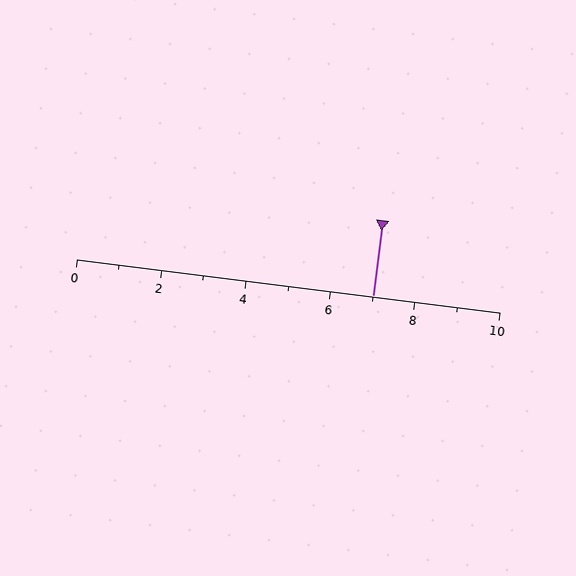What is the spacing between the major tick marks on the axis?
The major ticks are spaced 2 apart.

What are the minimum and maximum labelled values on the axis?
The axis runs from 0 to 10.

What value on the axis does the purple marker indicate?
The marker indicates approximately 7.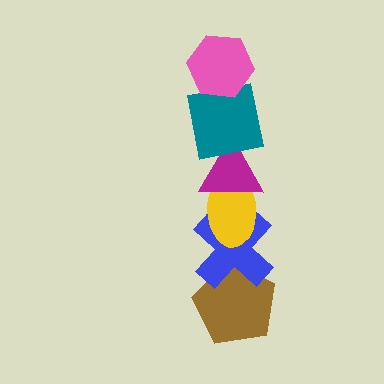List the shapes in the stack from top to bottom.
From top to bottom: the pink hexagon, the teal square, the magenta triangle, the yellow ellipse, the blue cross, the brown pentagon.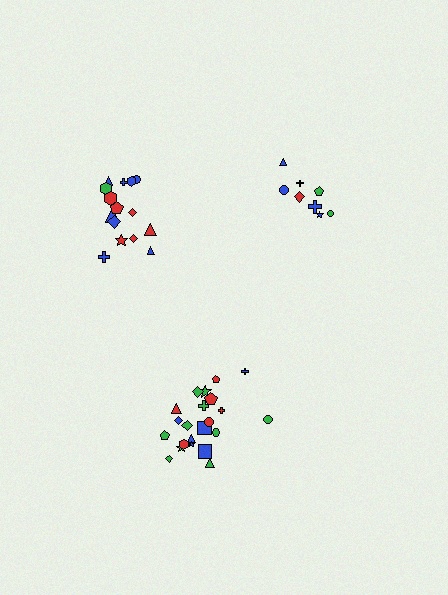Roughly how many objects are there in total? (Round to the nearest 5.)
Roughly 45 objects in total.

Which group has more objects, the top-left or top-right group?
The top-left group.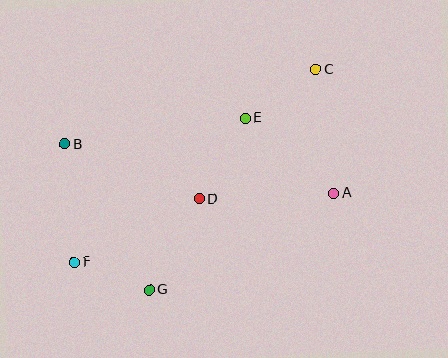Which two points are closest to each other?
Points F and G are closest to each other.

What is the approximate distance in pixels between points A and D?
The distance between A and D is approximately 135 pixels.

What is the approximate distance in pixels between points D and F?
The distance between D and F is approximately 140 pixels.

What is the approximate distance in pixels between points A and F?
The distance between A and F is approximately 268 pixels.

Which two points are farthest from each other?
Points C and F are farthest from each other.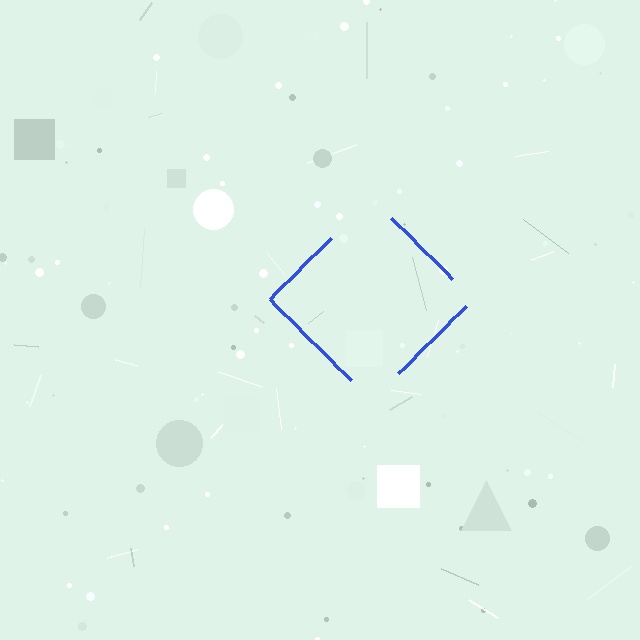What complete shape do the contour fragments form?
The contour fragments form a diamond.